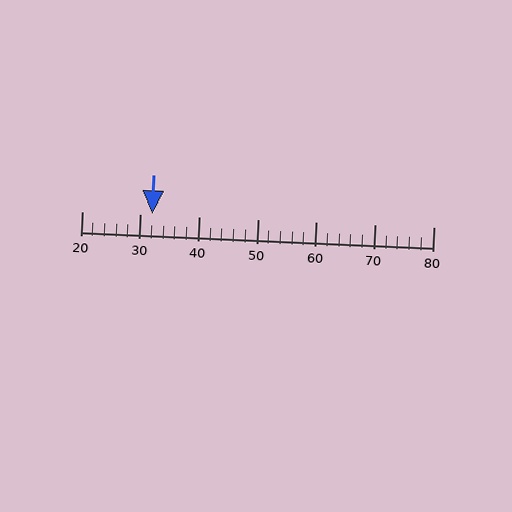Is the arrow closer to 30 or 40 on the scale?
The arrow is closer to 30.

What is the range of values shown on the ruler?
The ruler shows values from 20 to 80.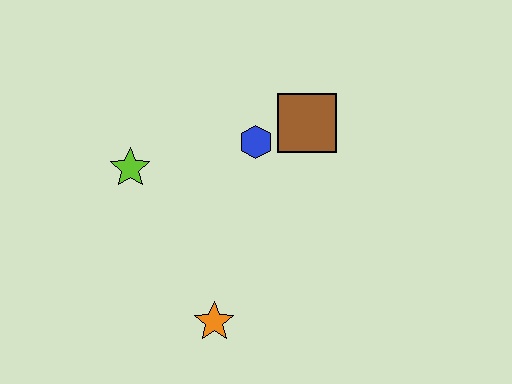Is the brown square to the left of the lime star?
No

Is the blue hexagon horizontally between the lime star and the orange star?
No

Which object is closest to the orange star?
The lime star is closest to the orange star.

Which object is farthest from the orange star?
The brown square is farthest from the orange star.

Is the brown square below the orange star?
No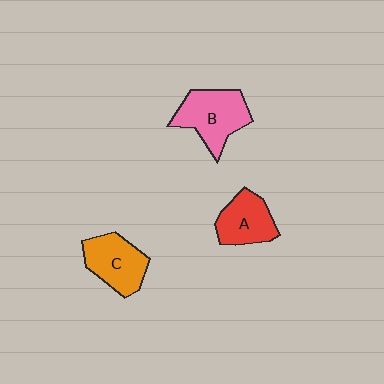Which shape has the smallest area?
Shape A (red).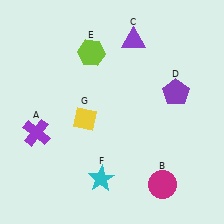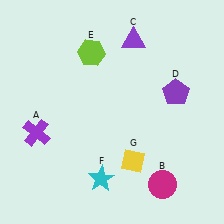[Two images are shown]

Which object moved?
The yellow diamond (G) moved right.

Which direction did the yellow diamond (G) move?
The yellow diamond (G) moved right.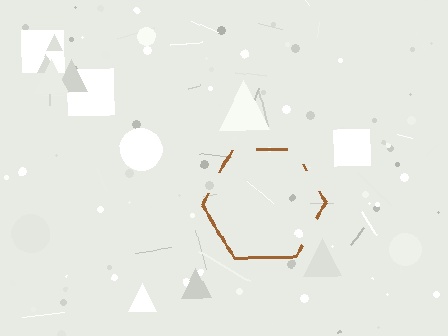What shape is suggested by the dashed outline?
The dashed outline suggests a hexagon.